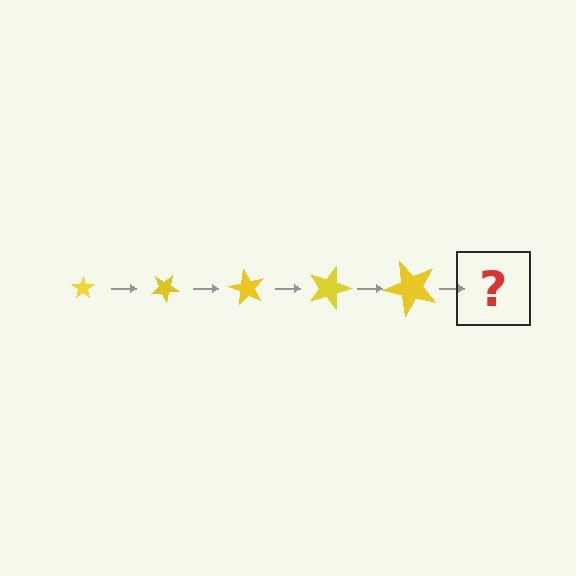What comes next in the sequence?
The next element should be a star, larger than the previous one and rotated 150 degrees from the start.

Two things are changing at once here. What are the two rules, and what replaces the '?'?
The two rules are that the star grows larger each step and it rotates 30 degrees each step. The '?' should be a star, larger than the previous one and rotated 150 degrees from the start.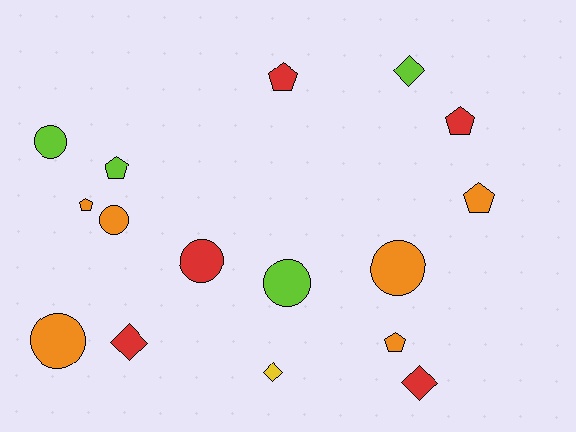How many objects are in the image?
There are 16 objects.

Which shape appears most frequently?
Pentagon, with 6 objects.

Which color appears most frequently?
Orange, with 6 objects.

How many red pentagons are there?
There are 2 red pentagons.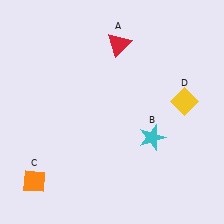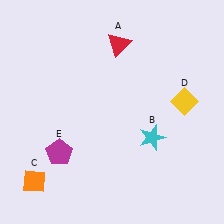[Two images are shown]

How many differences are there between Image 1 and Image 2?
There is 1 difference between the two images.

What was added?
A magenta pentagon (E) was added in Image 2.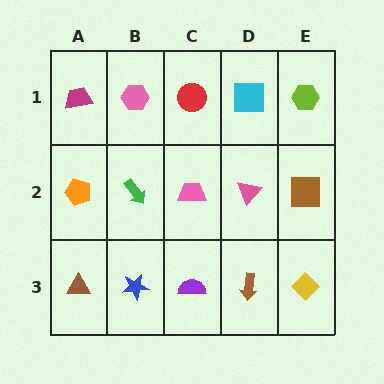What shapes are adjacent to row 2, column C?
A red circle (row 1, column C), a purple semicircle (row 3, column C), a green arrow (row 2, column B), a pink triangle (row 2, column D).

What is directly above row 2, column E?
A lime hexagon.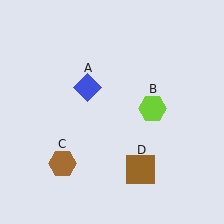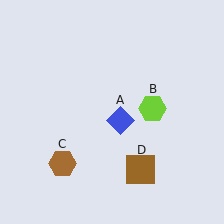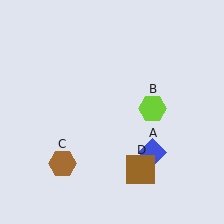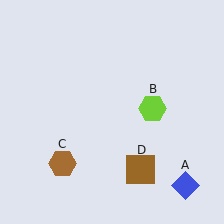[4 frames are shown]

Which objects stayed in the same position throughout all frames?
Lime hexagon (object B) and brown hexagon (object C) and brown square (object D) remained stationary.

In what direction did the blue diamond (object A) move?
The blue diamond (object A) moved down and to the right.